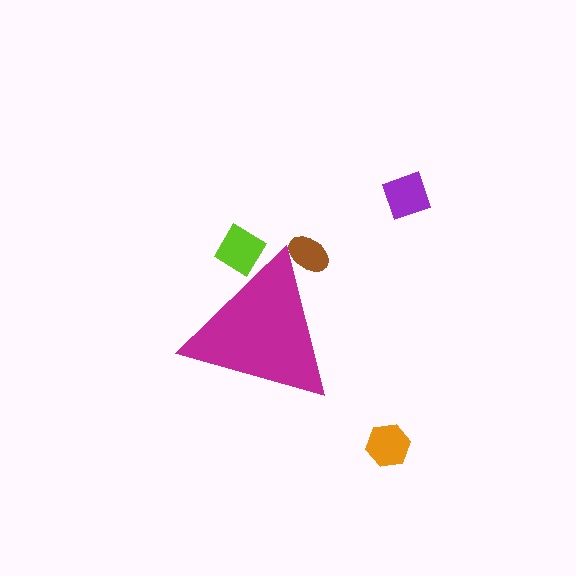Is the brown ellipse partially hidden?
Yes, the brown ellipse is partially hidden behind the magenta triangle.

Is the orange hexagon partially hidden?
No, the orange hexagon is fully visible.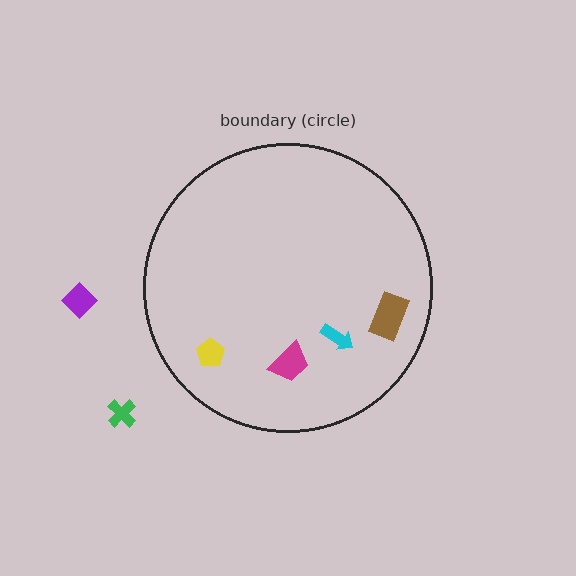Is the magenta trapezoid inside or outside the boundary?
Inside.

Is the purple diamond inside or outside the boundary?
Outside.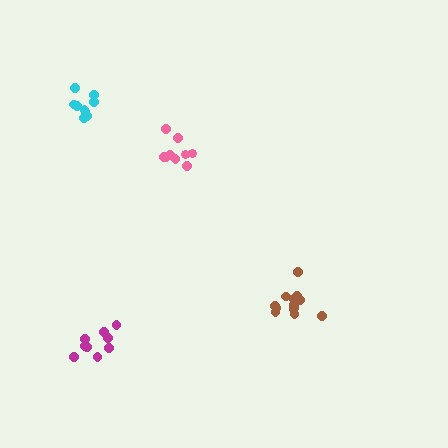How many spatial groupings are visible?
There are 4 spatial groupings.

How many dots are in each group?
Group 1: 9 dots, Group 2: 9 dots, Group 3: 14 dots, Group 4: 9 dots (41 total).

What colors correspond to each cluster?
The clusters are colored: cyan, pink, brown, magenta.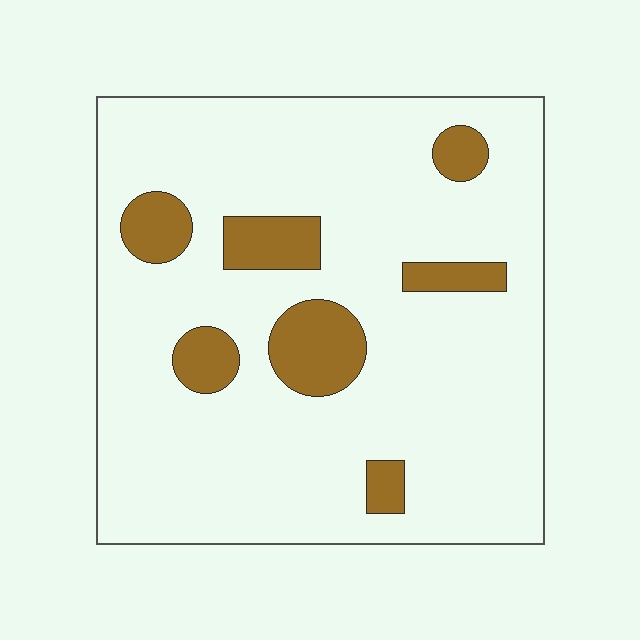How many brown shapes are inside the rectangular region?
7.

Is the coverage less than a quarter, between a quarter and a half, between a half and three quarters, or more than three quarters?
Less than a quarter.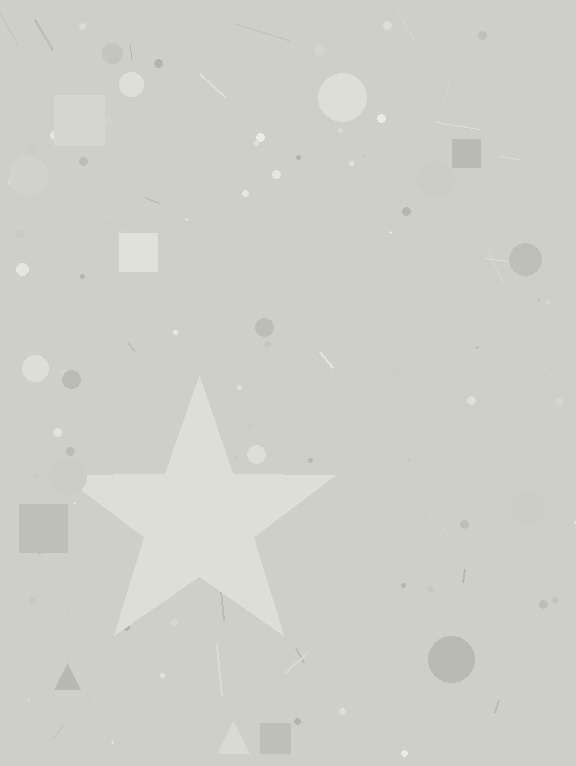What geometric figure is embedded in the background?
A star is embedded in the background.